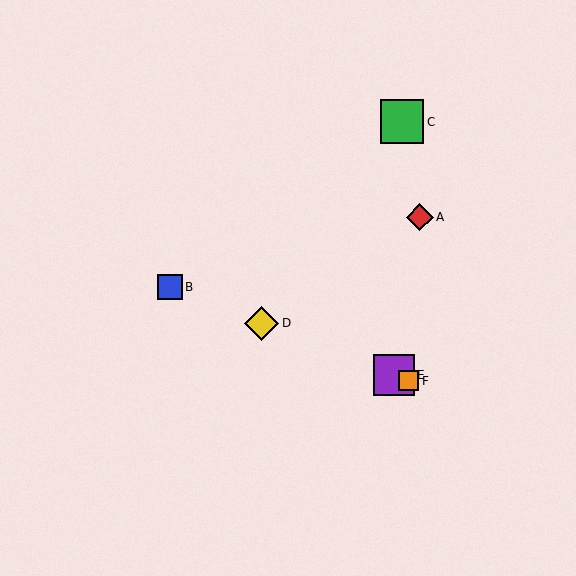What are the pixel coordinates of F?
Object F is at (409, 381).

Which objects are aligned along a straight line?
Objects B, D, E, F are aligned along a straight line.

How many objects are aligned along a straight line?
4 objects (B, D, E, F) are aligned along a straight line.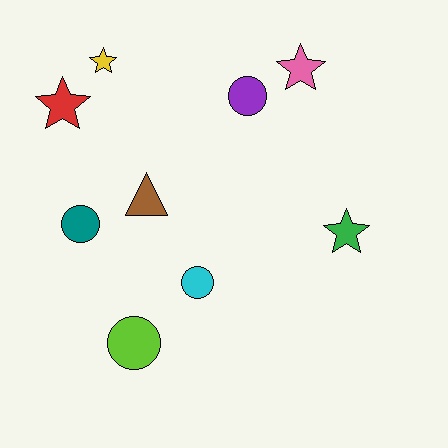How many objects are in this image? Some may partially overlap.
There are 9 objects.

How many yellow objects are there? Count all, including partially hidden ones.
There is 1 yellow object.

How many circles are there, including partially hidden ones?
There are 4 circles.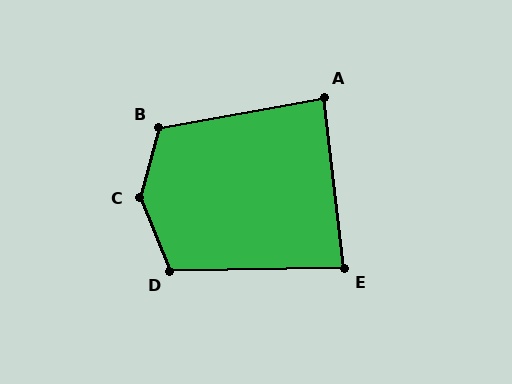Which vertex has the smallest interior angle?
E, at approximately 84 degrees.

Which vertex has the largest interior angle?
C, at approximately 142 degrees.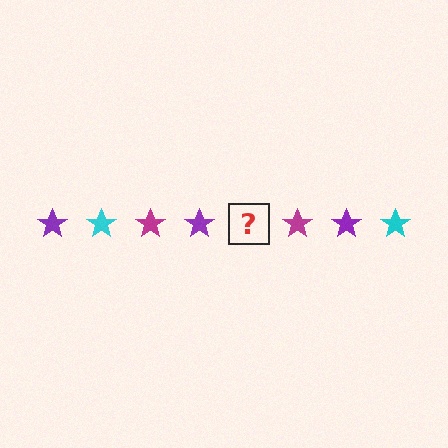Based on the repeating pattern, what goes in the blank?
The blank should be a cyan star.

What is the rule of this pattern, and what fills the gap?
The rule is that the pattern cycles through purple, cyan, magenta stars. The gap should be filled with a cyan star.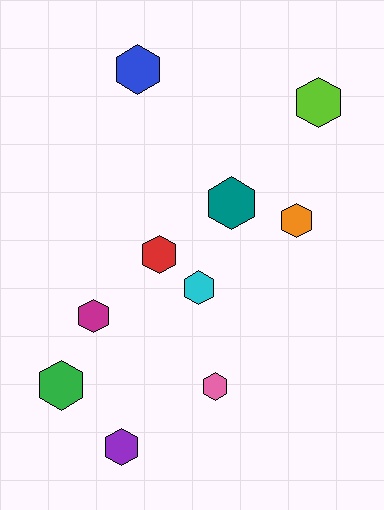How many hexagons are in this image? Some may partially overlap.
There are 10 hexagons.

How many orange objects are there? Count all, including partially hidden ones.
There is 1 orange object.